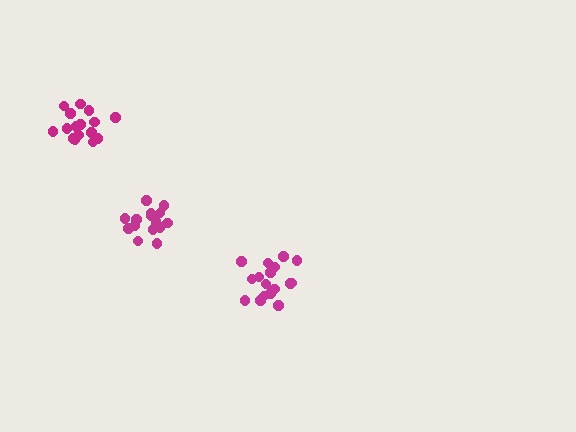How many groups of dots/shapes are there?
There are 3 groups.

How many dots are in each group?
Group 1: 17 dots, Group 2: 16 dots, Group 3: 16 dots (49 total).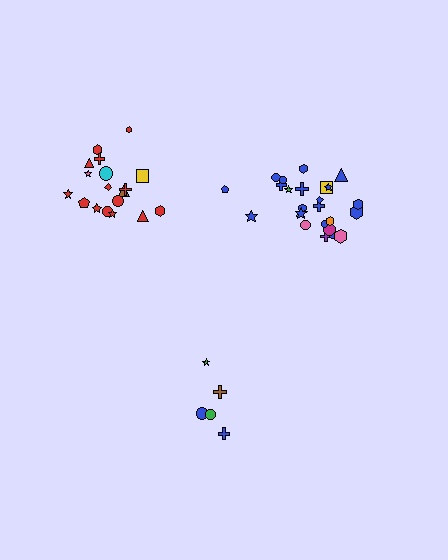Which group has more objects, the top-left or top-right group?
The top-right group.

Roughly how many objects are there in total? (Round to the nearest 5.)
Roughly 50 objects in total.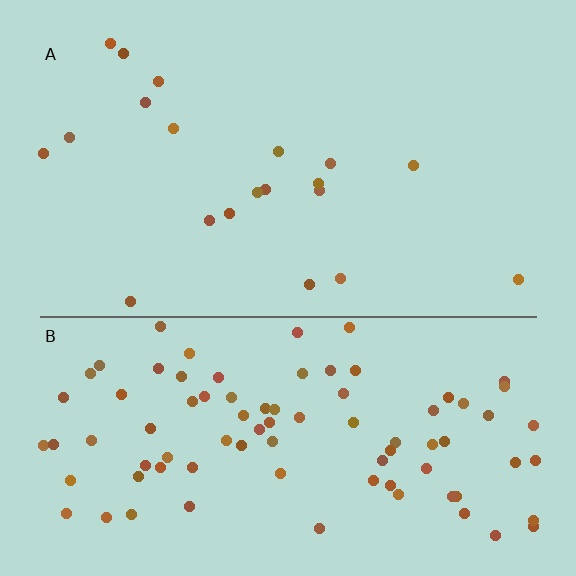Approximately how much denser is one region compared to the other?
Approximately 4.3× — region B over region A.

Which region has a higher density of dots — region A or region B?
B (the bottom).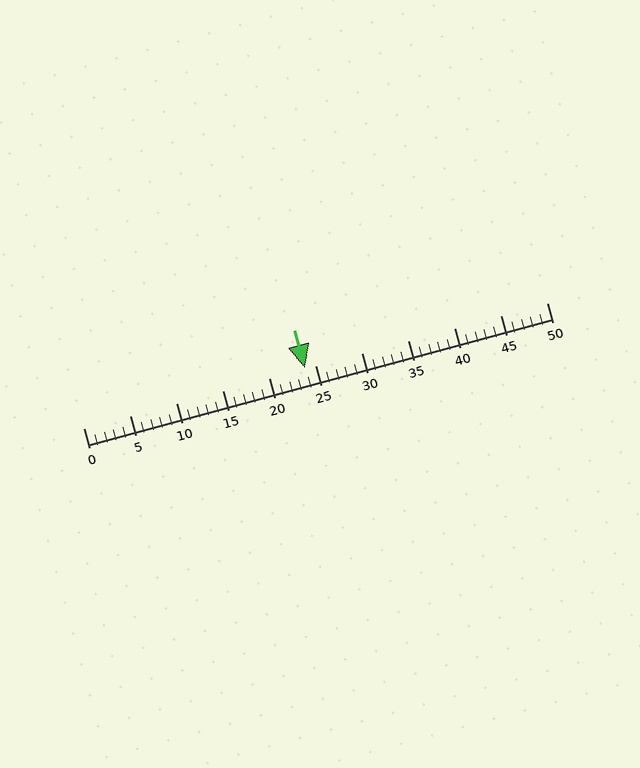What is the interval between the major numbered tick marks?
The major tick marks are spaced 5 units apart.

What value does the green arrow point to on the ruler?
The green arrow points to approximately 24.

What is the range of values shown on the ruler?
The ruler shows values from 0 to 50.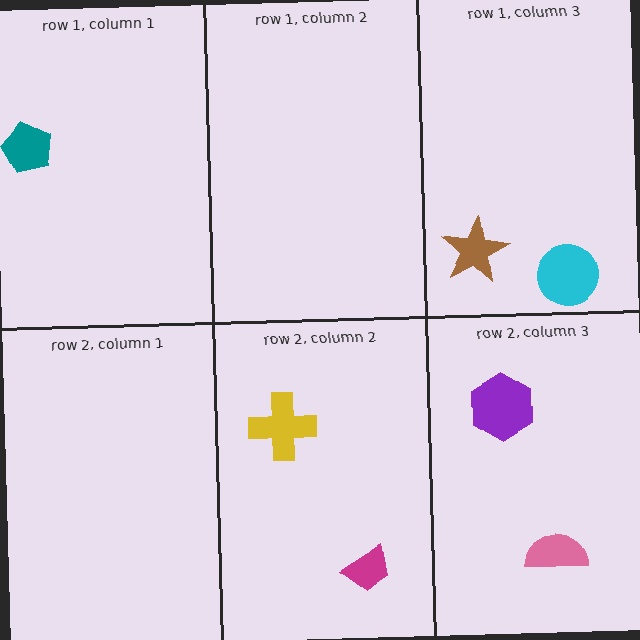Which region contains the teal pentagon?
The row 1, column 1 region.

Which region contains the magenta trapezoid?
The row 2, column 2 region.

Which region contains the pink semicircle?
The row 2, column 3 region.